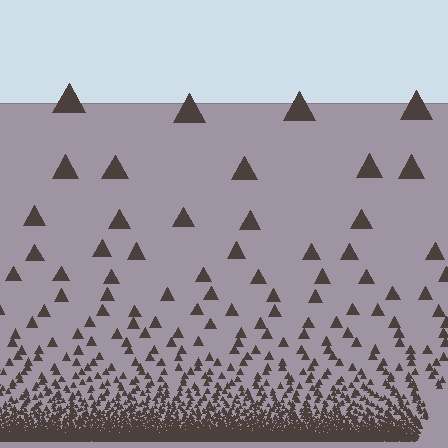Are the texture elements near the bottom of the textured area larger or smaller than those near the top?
Smaller. The gradient is inverted — elements near the bottom are smaller and denser.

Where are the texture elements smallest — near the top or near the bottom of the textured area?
Near the bottom.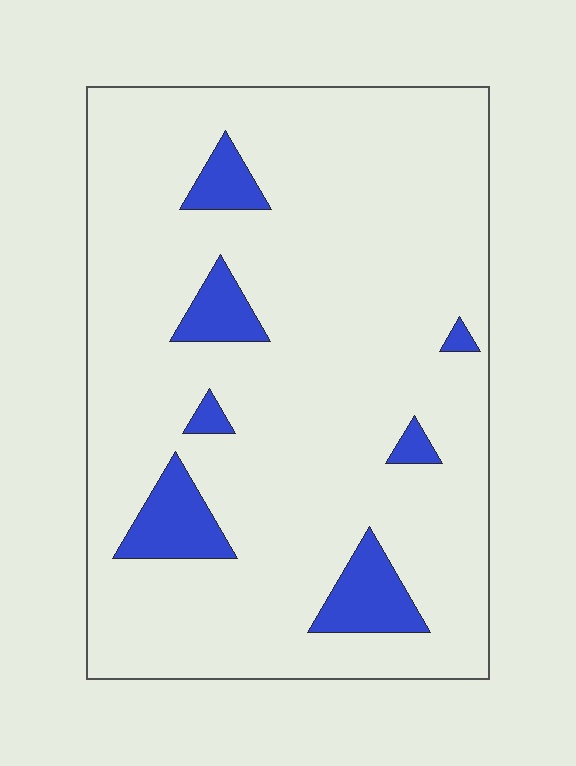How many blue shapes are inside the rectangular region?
7.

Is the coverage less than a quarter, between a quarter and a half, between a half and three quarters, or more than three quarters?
Less than a quarter.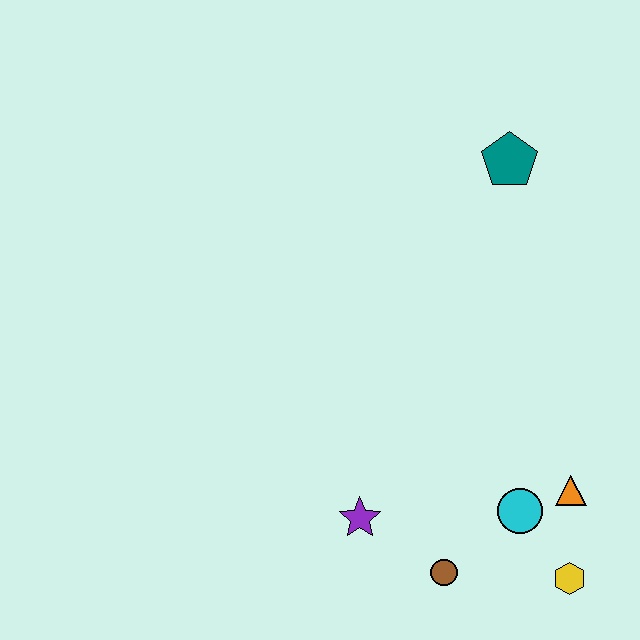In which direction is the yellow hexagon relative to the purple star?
The yellow hexagon is to the right of the purple star.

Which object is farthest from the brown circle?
The teal pentagon is farthest from the brown circle.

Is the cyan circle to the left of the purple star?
No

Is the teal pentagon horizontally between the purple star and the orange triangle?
Yes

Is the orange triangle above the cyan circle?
Yes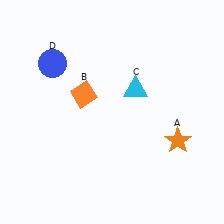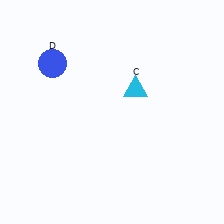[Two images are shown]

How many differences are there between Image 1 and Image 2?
There are 2 differences between the two images.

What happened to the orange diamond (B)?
The orange diamond (B) was removed in Image 2. It was in the top-left area of Image 1.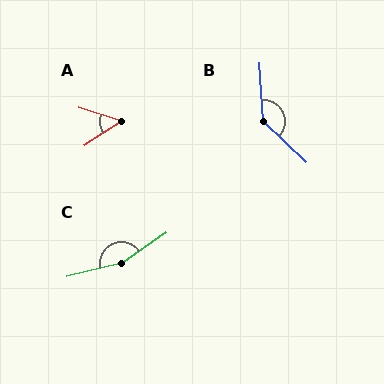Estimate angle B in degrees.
Approximately 136 degrees.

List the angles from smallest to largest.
A (51°), B (136°), C (159°).